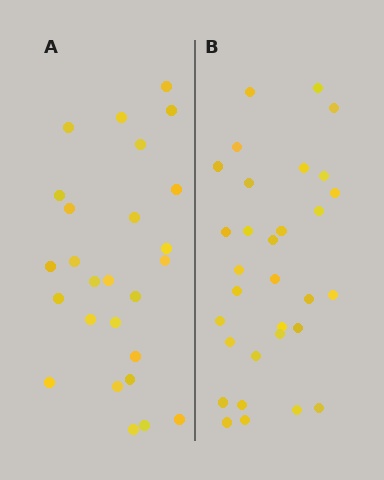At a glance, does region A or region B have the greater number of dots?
Region B (the right region) has more dots.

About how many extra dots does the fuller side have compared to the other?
Region B has about 5 more dots than region A.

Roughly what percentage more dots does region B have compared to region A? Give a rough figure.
About 20% more.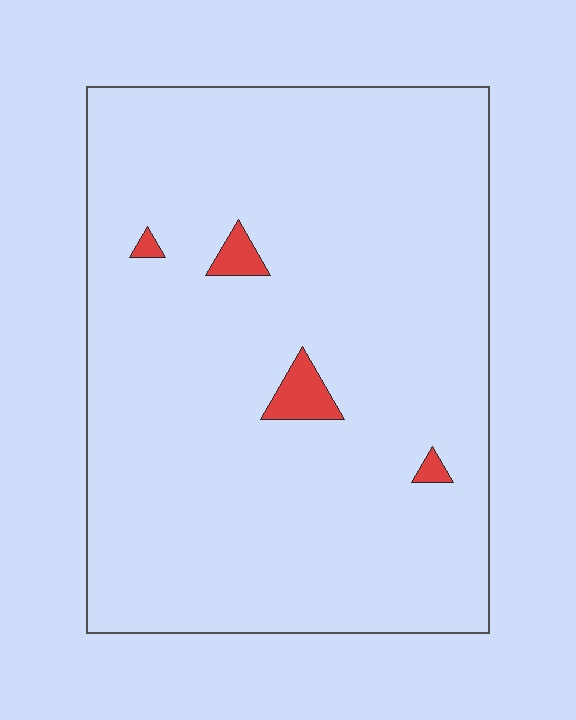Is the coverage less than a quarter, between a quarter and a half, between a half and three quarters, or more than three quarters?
Less than a quarter.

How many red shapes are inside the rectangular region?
4.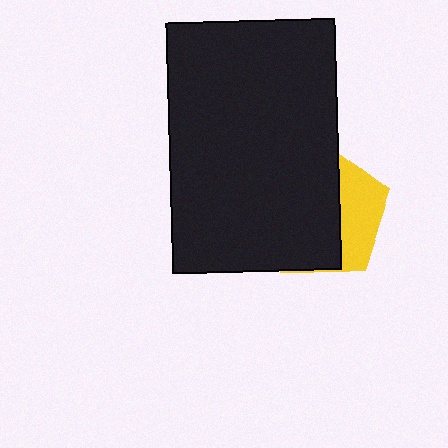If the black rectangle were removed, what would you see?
You would see the complete yellow pentagon.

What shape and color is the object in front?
The object in front is a black rectangle.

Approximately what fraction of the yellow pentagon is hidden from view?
Roughly 69% of the yellow pentagon is hidden behind the black rectangle.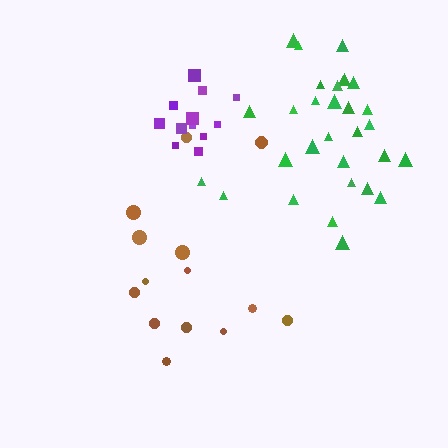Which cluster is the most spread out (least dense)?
Brown.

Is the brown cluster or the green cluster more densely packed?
Green.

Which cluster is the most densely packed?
Purple.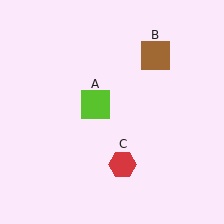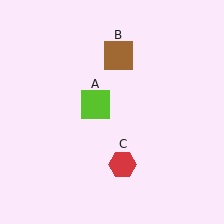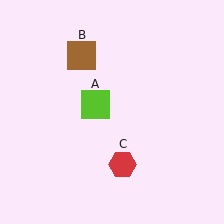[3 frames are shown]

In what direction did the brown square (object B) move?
The brown square (object B) moved left.